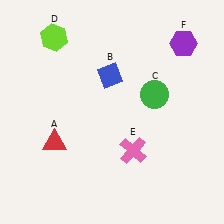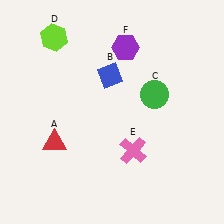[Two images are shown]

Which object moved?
The purple hexagon (F) moved left.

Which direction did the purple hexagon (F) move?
The purple hexagon (F) moved left.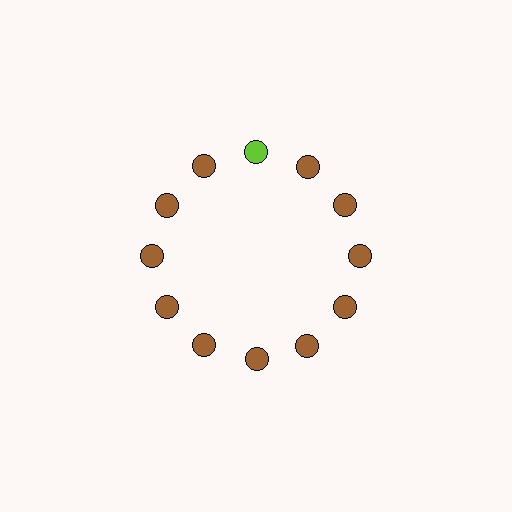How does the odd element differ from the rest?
It has a different color: lime instead of brown.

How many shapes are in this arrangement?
There are 12 shapes arranged in a ring pattern.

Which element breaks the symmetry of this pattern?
The lime circle at roughly the 12 o'clock position breaks the symmetry. All other shapes are brown circles.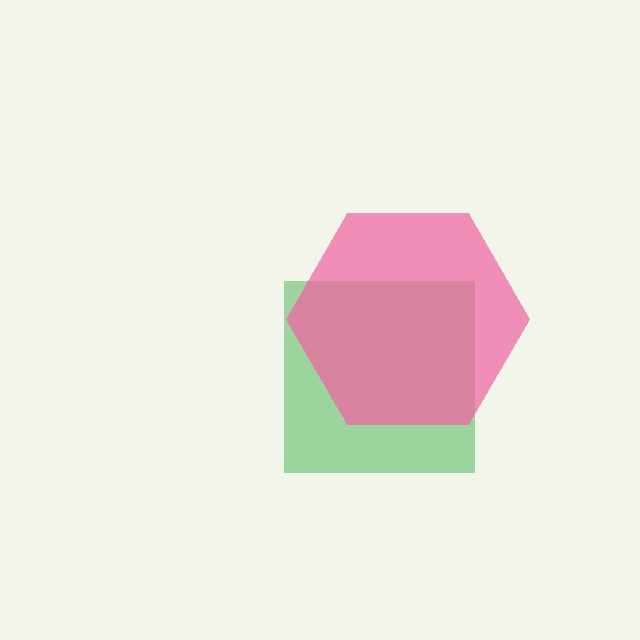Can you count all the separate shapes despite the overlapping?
Yes, there are 2 separate shapes.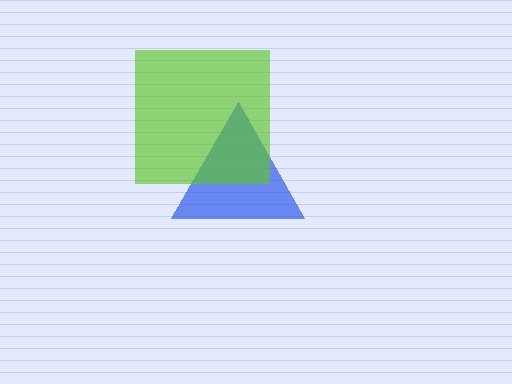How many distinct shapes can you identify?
There are 2 distinct shapes: a blue triangle, a lime square.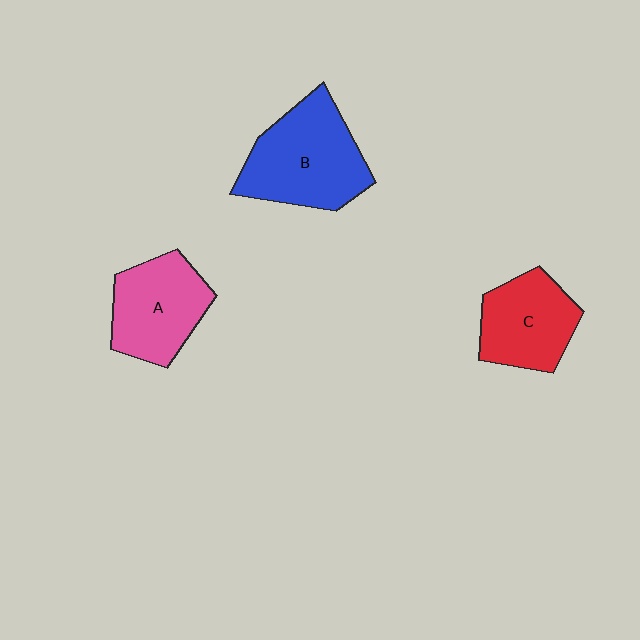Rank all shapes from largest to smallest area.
From largest to smallest: B (blue), A (pink), C (red).